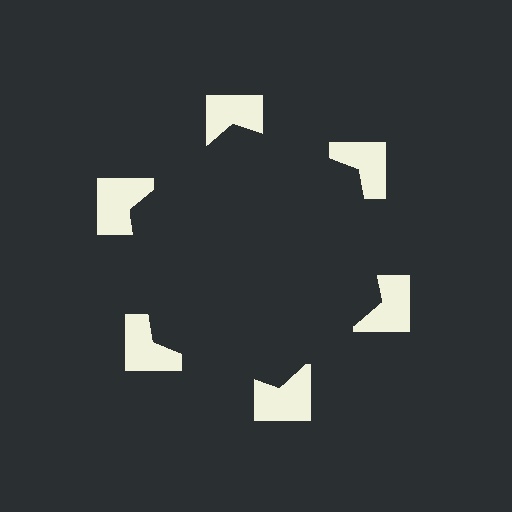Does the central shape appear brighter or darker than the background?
It typically appears slightly darker than the background, even though no actual brightness change is drawn.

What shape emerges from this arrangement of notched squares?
An illusory hexagon — its edges are inferred from the aligned wedge cuts in the notched squares, not physically drawn.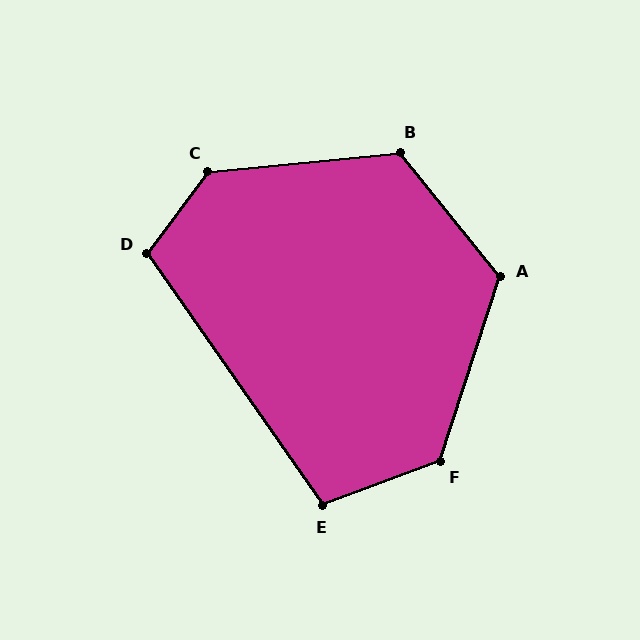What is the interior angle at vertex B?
Approximately 123 degrees (obtuse).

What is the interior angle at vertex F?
Approximately 129 degrees (obtuse).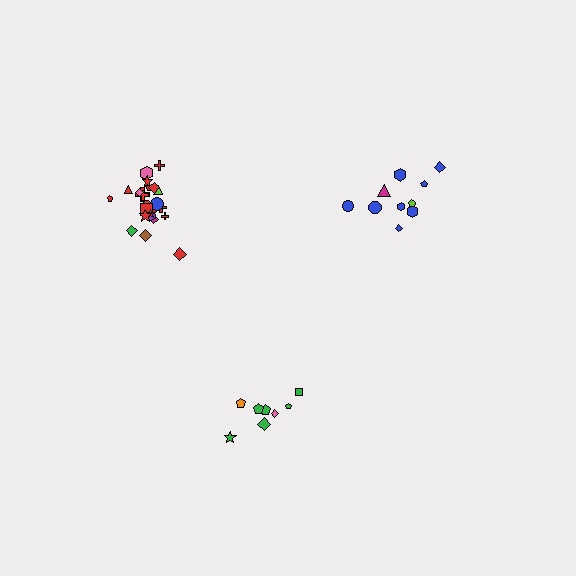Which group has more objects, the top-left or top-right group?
The top-left group.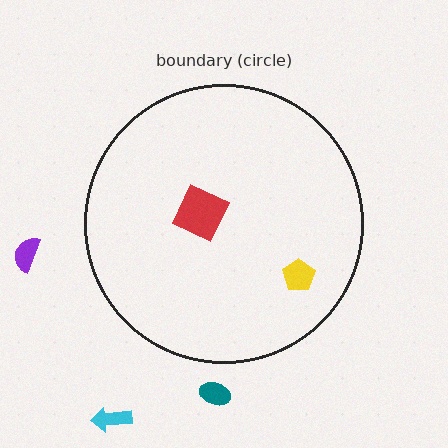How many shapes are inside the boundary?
2 inside, 3 outside.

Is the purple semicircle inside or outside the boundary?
Outside.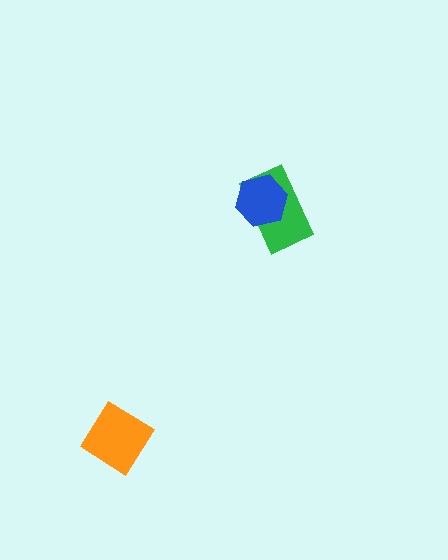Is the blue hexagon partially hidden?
No, no other shape covers it.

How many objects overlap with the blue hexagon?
1 object overlaps with the blue hexagon.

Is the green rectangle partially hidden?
Yes, it is partially covered by another shape.